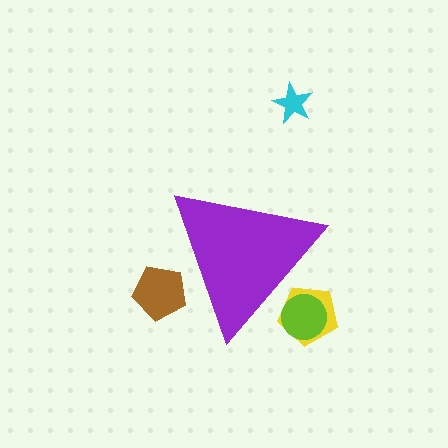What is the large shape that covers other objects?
A purple triangle.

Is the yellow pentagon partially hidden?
Yes, the yellow pentagon is partially hidden behind the purple triangle.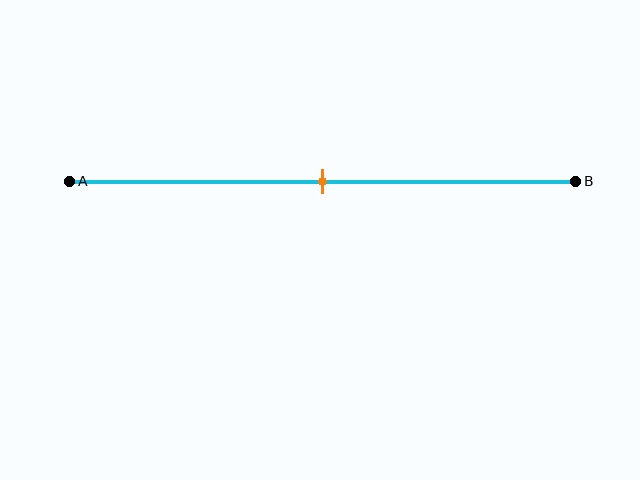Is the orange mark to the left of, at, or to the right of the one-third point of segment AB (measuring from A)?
The orange mark is to the right of the one-third point of segment AB.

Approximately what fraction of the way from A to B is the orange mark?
The orange mark is approximately 50% of the way from A to B.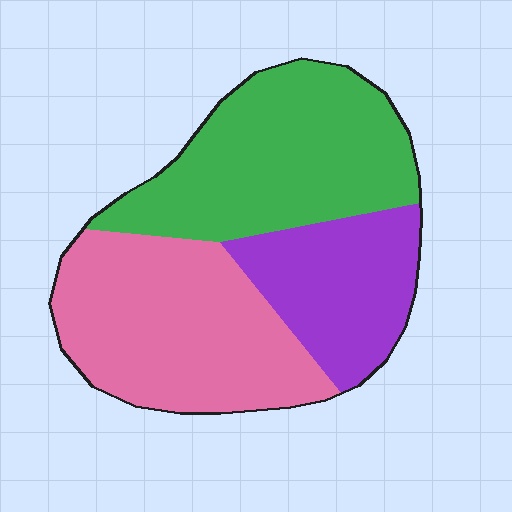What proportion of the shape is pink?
Pink takes up about three eighths (3/8) of the shape.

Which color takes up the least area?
Purple, at roughly 25%.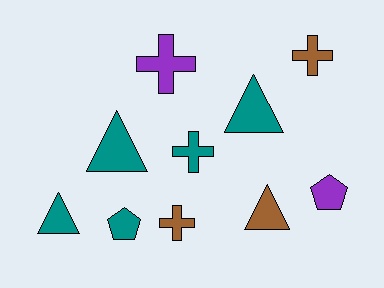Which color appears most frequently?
Teal, with 5 objects.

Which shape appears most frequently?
Cross, with 4 objects.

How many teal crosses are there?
There is 1 teal cross.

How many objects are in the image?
There are 10 objects.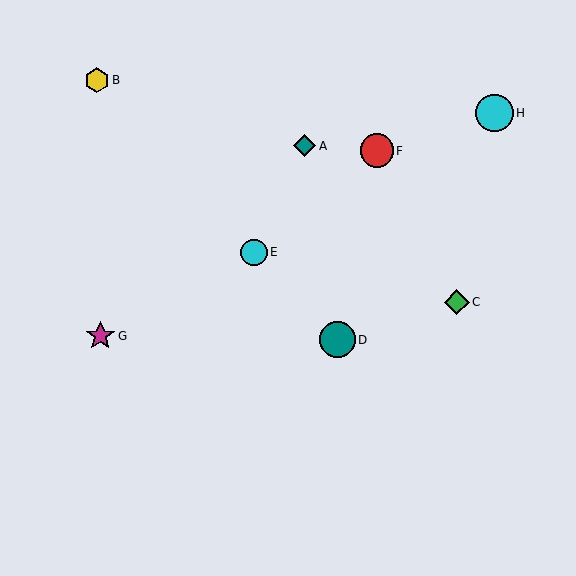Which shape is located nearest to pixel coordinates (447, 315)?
The green diamond (labeled C) at (457, 302) is nearest to that location.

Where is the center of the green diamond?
The center of the green diamond is at (457, 302).